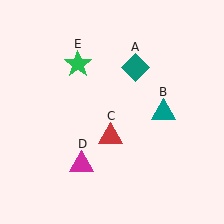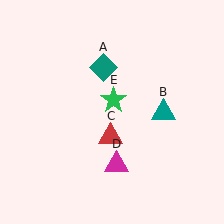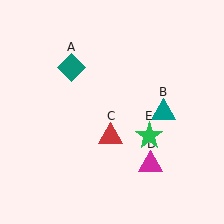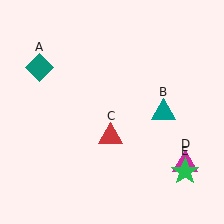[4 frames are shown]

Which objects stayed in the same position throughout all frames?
Teal triangle (object B) and red triangle (object C) remained stationary.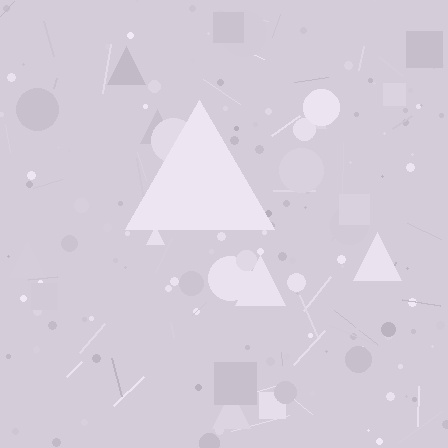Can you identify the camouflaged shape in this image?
The camouflaged shape is a triangle.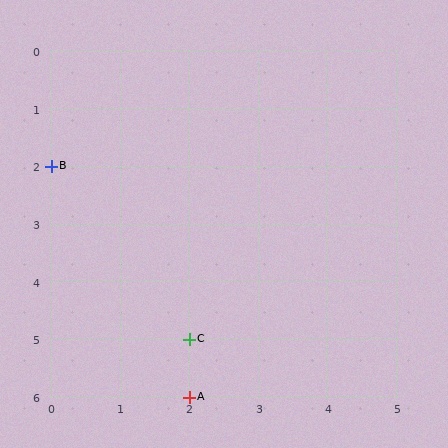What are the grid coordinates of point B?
Point B is at grid coordinates (0, 2).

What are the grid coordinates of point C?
Point C is at grid coordinates (2, 5).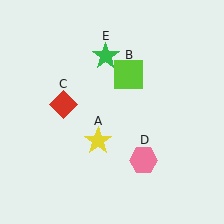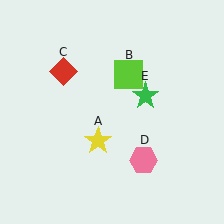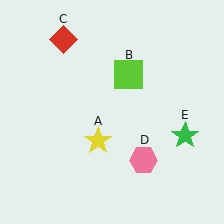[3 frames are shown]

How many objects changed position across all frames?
2 objects changed position: red diamond (object C), green star (object E).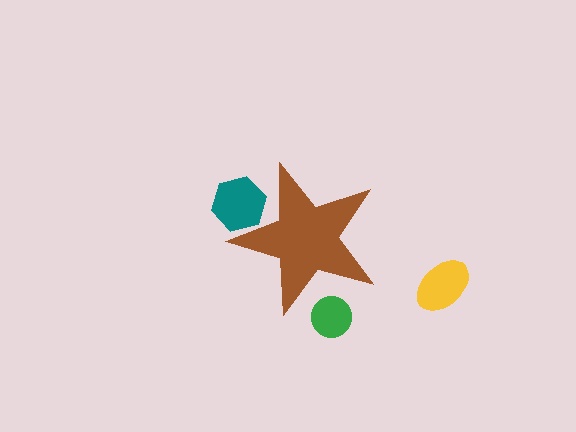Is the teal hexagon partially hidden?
Yes, the teal hexagon is partially hidden behind the brown star.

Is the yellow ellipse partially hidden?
No, the yellow ellipse is fully visible.